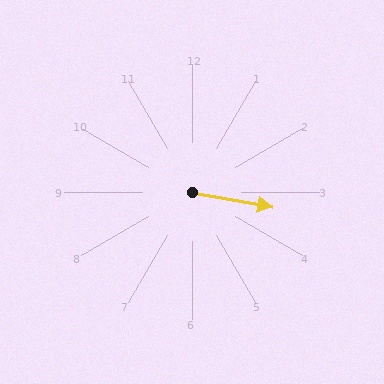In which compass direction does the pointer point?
East.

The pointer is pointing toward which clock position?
Roughly 3 o'clock.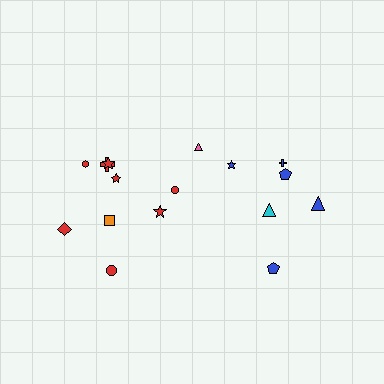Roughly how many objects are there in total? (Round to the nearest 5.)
Roughly 15 objects in total.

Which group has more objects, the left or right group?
The left group.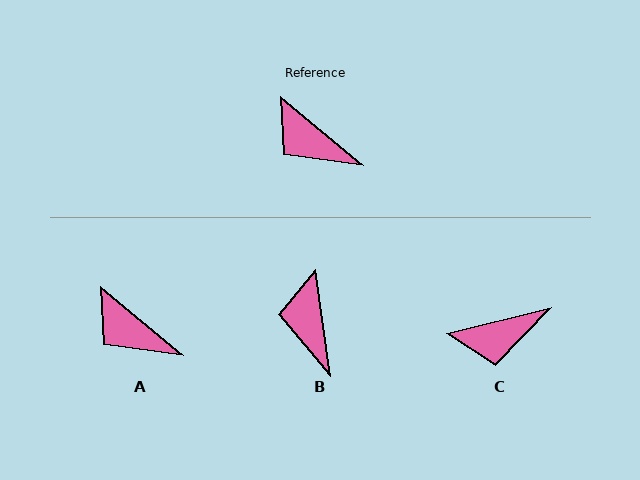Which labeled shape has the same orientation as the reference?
A.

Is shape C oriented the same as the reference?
No, it is off by about 54 degrees.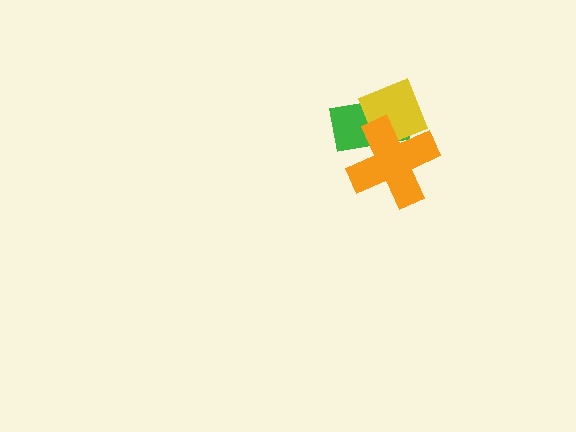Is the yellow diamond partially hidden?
Yes, it is partially covered by another shape.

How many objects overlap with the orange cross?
2 objects overlap with the orange cross.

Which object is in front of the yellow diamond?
The orange cross is in front of the yellow diamond.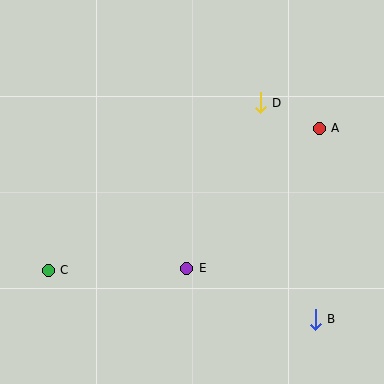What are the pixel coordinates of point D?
Point D is at (260, 103).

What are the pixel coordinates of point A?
Point A is at (319, 128).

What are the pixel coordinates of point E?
Point E is at (187, 268).